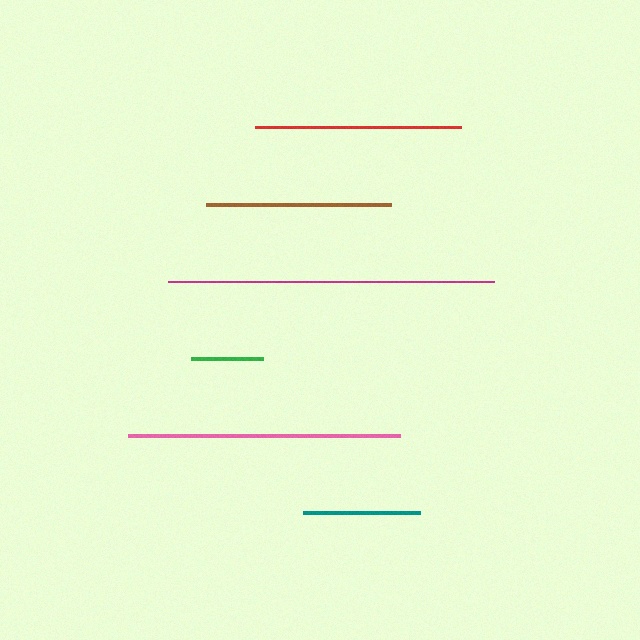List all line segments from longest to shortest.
From longest to shortest: magenta, pink, red, brown, teal, green.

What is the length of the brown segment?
The brown segment is approximately 186 pixels long.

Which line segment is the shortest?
The green line is the shortest at approximately 72 pixels.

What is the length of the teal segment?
The teal segment is approximately 117 pixels long.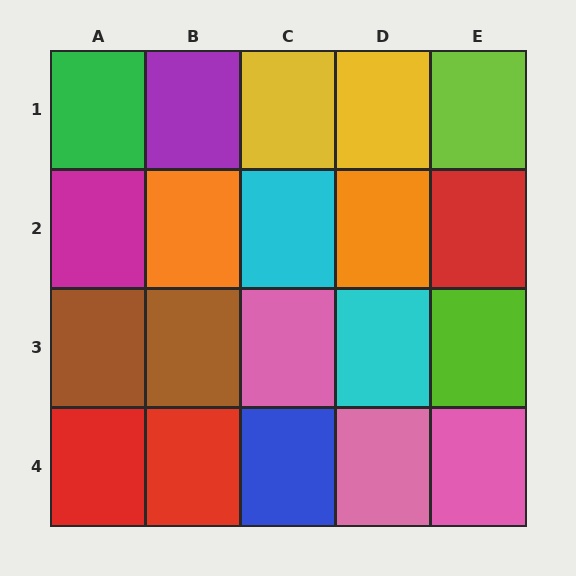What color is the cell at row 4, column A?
Red.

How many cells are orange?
2 cells are orange.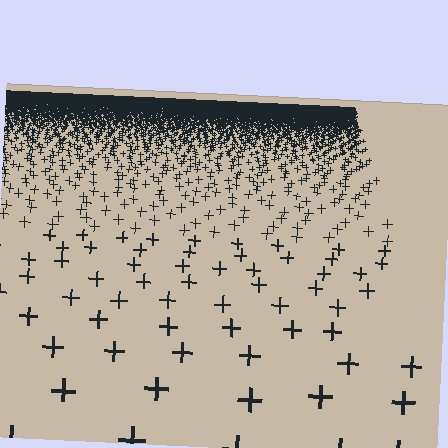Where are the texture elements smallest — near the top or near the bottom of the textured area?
Near the top.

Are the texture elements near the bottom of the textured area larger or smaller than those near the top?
Larger. Near the bottom, elements are closer to the viewer and appear at a bigger on-screen size.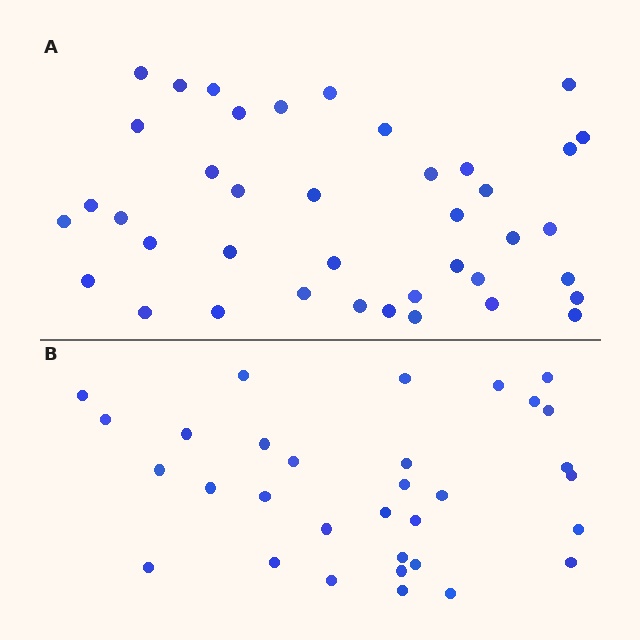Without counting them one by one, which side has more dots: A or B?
Region A (the top region) has more dots.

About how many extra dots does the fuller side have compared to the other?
Region A has roughly 8 or so more dots than region B.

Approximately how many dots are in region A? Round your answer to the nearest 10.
About 40 dots.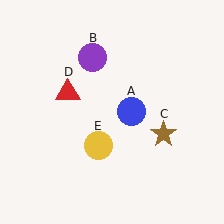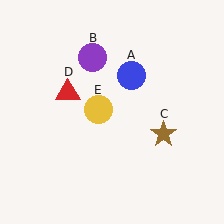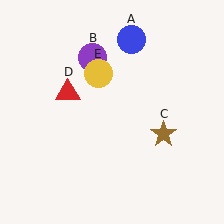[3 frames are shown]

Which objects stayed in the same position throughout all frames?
Purple circle (object B) and brown star (object C) and red triangle (object D) remained stationary.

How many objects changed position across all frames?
2 objects changed position: blue circle (object A), yellow circle (object E).